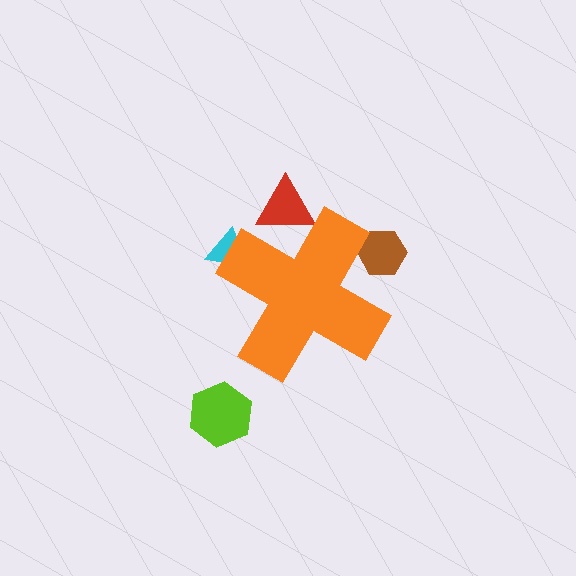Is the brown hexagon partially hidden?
Yes, the brown hexagon is partially hidden behind the orange cross.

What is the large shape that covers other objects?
An orange cross.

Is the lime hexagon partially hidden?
No, the lime hexagon is fully visible.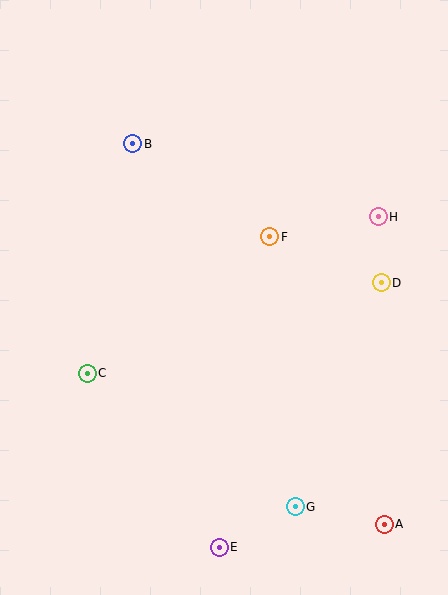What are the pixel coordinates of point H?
Point H is at (378, 217).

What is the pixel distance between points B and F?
The distance between B and F is 166 pixels.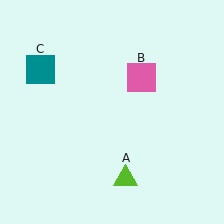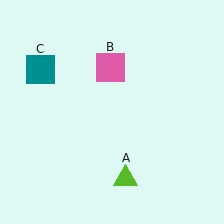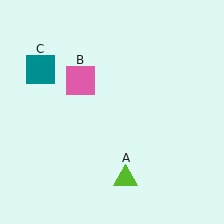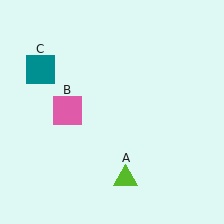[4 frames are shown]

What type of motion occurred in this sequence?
The pink square (object B) rotated counterclockwise around the center of the scene.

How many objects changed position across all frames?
1 object changed position: pink square (object B).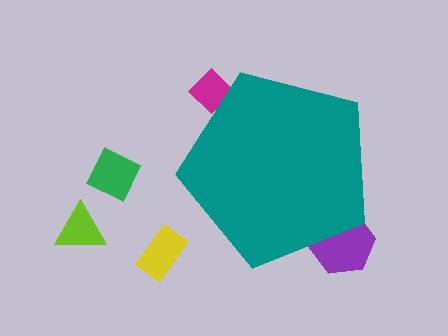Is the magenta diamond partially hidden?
Yes, the magenta diamond is partially hidden behind the teal pentagon.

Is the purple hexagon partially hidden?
Yes, the purple hexagon is partially hidden behind the teal pentagon.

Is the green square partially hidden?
No, the green square is fully visible.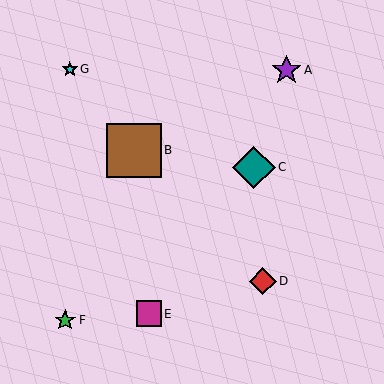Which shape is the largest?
The brown square (labeled B) is the largest.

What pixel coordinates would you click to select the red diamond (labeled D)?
Click at (263, 281) to select the red diamond D.